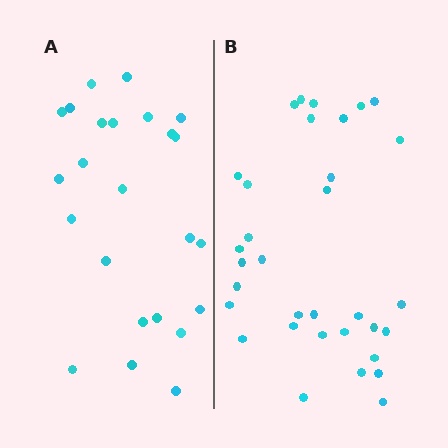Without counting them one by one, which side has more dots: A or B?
Region B (the right region) has more dots.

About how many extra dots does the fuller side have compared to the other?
Region B has roughly 8 or so more dots than region A.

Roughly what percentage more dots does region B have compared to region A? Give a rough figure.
About 40% more.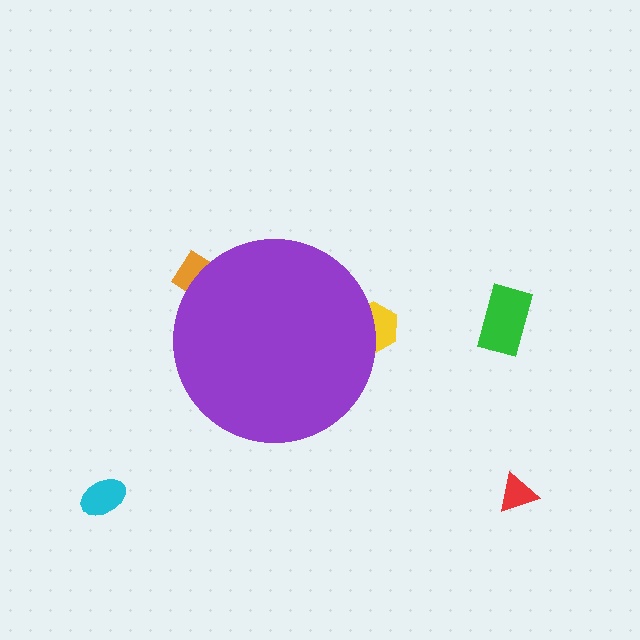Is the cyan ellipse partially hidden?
No, the cyan ellipse is fully visible.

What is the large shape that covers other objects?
A purple circle.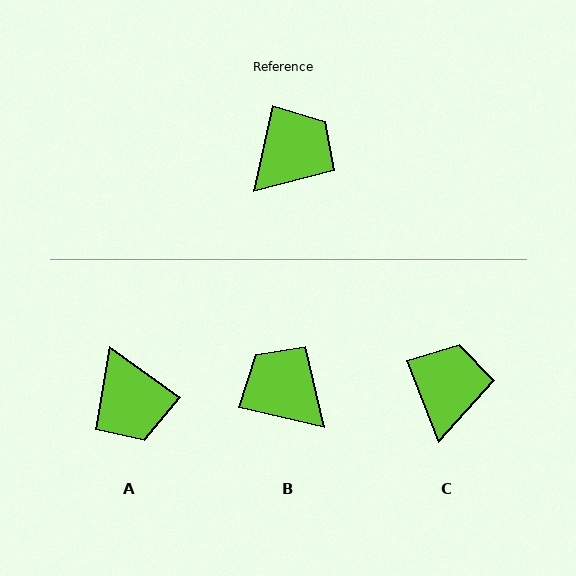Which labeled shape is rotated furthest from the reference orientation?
A, about 113 degrees away.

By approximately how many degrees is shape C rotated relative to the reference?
Approximately 34 degrees counter-clockwise.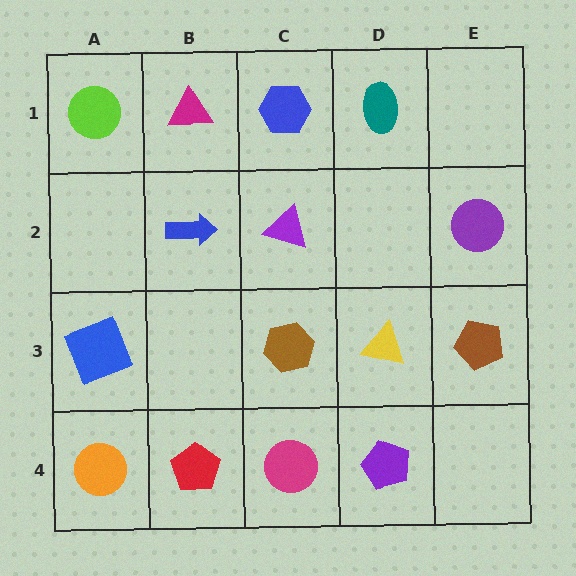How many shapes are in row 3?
4 shapes.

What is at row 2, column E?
A purple circle.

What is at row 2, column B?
A blue arrow.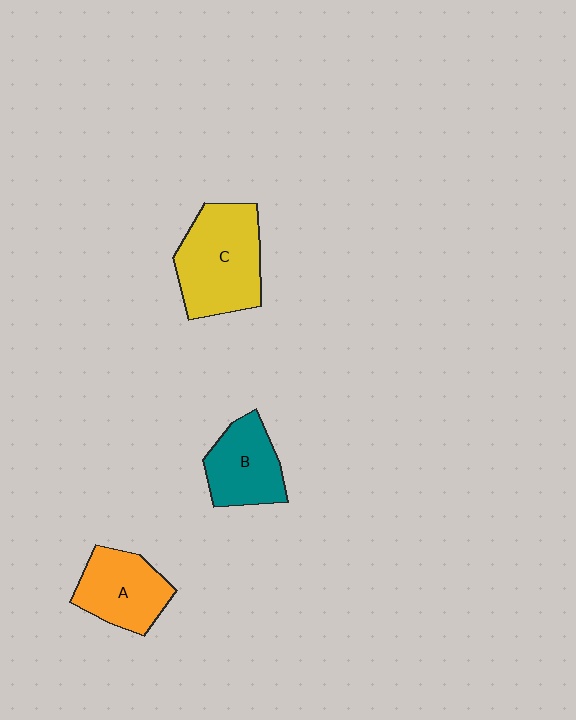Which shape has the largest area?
Shape C (yellow).